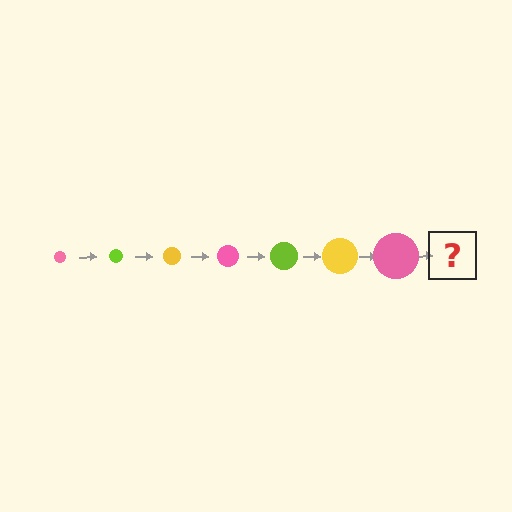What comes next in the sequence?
The next element should be a lime circle, larger than the previous one.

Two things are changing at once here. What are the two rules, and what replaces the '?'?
The two rules are that the circle grows larger each step and the color cycles through pink, lime, and yellow. The '?' should be a lime circle, larger than the previous one.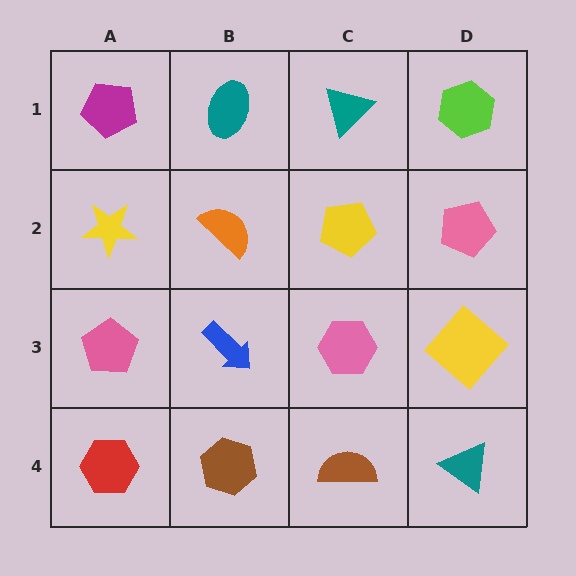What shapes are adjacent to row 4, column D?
A yellow diamond (row 3, column D), a brown semicircle (row 4, column C).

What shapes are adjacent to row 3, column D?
A pink pentagon (row 2, column D), a teal triangle (row 4, column D), a pink hexagon (row 3, column C).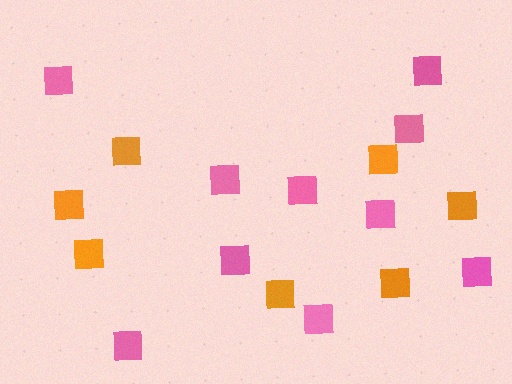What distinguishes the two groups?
There are 2 groups: one group of orange squares (7) and one group of pink squares (10).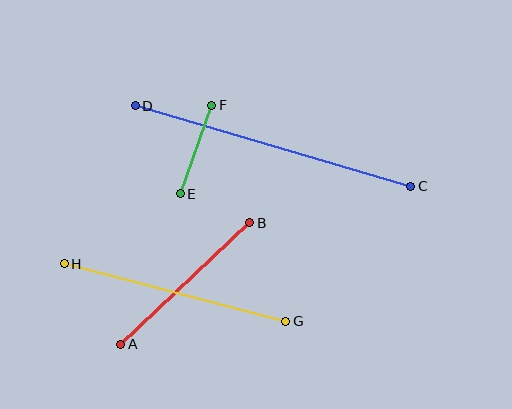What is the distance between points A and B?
The distance is approximately 177 pixels.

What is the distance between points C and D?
The distance is approximately 287 pixels.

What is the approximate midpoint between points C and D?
The midpoint is at approximately (273, 146) pixels.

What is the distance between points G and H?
The distance is approximately 229 pixels.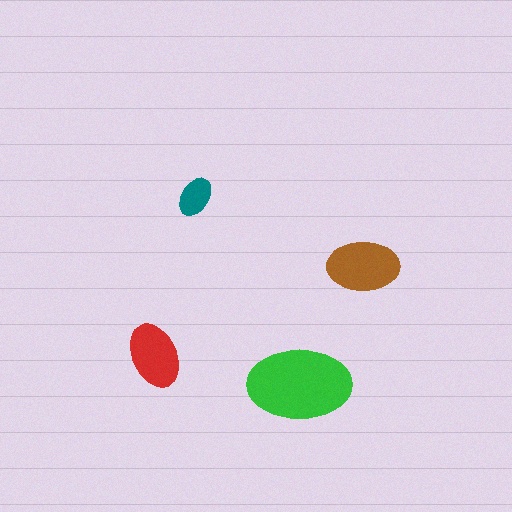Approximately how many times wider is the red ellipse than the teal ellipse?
About 1.5 times wider.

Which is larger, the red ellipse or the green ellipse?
The green one.